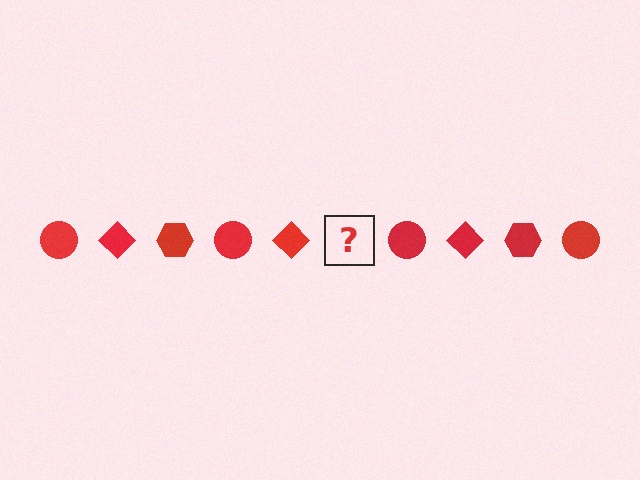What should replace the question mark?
The question mark should be replaced with a red hexagon.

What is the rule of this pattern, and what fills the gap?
The rule is that the pattern cycles through circle, diamond, hexagon shapes in red. The gap should be filled with a red hexagon.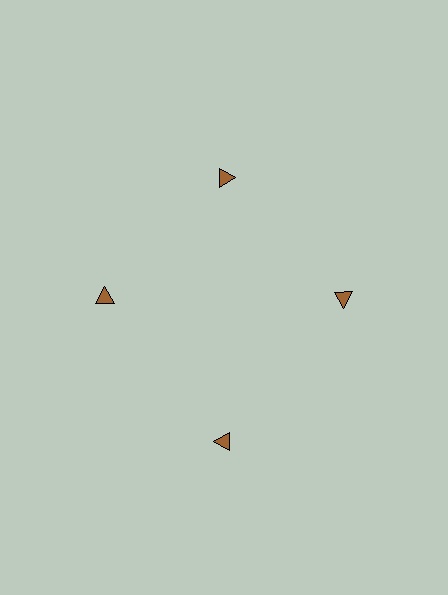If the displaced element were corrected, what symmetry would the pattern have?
It would have 4-fold rotational symmetry — the pattern would map onto itself every 90 degrees.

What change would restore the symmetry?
The symmetry would be restored by moving it inward, back onto the ring so that all 4 triangles sit at equal angles and equal distance from the center.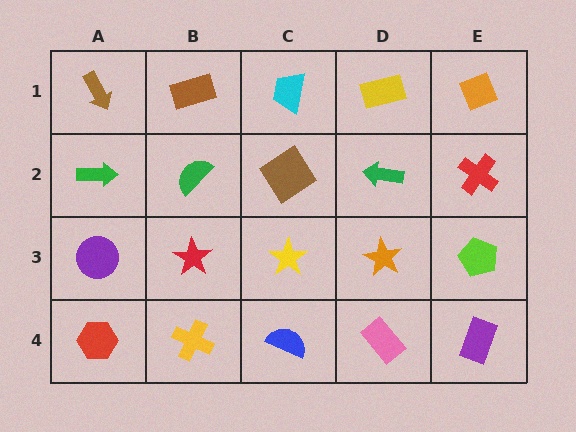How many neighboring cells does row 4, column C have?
3.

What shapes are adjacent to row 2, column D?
A yellow rectangle (row 1, column D), an orange star (row 3, column D), a brown diamond (row 2, column C), a red cross (row 2, column E).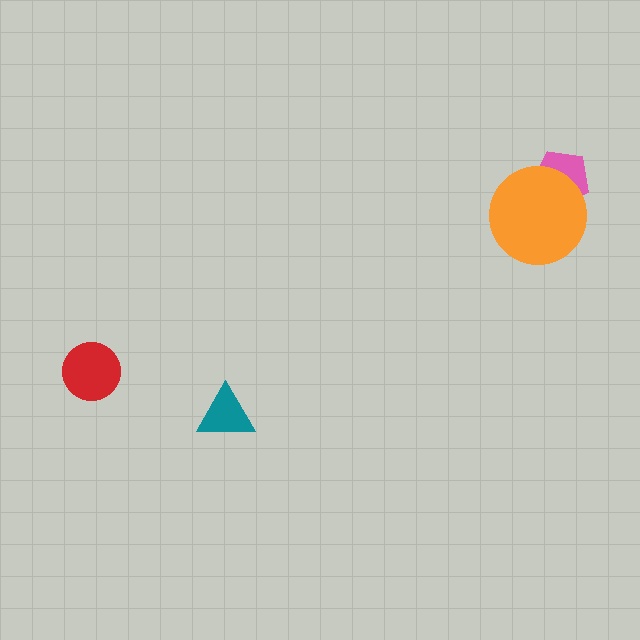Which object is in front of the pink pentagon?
The orange circle is in front of the pink pentagon.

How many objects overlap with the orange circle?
1 object overlaps with the orange circle.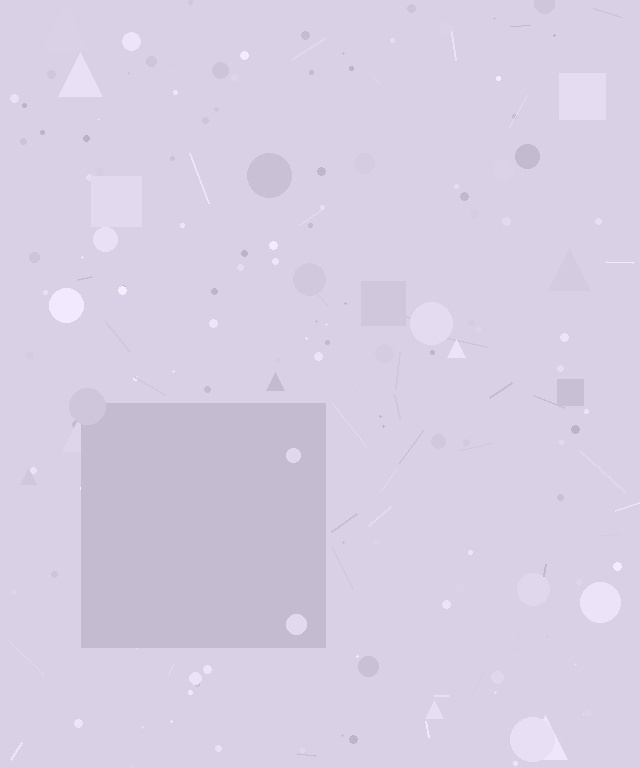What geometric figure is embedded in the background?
A square is embedded in the background.